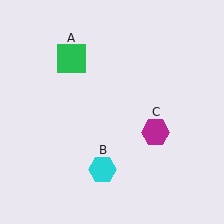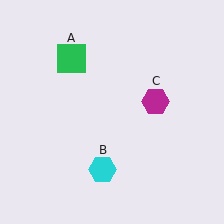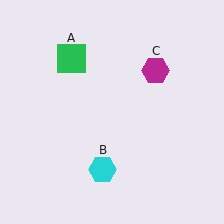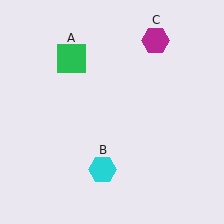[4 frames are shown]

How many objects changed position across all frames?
1 object changed position: magenta hexagon (object C).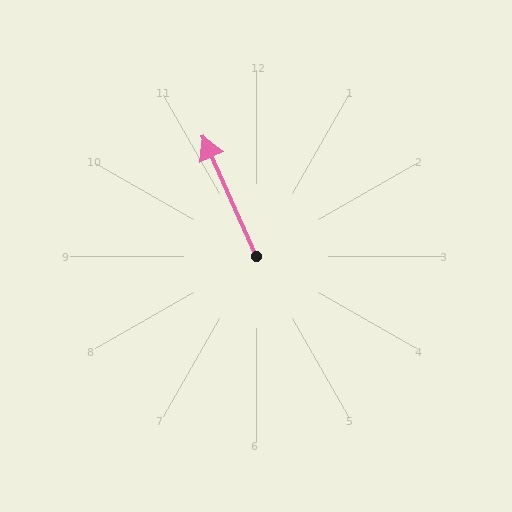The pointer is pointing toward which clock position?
Roughly 11 o'clock.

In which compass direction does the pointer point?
Northwest.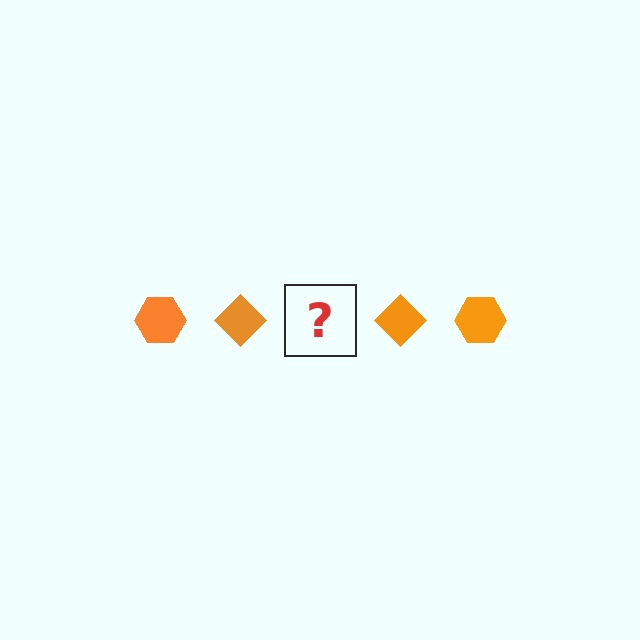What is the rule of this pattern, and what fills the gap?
The rule is that the pattern cycles through hexagon, diamond shapes in orange. The gap should be filled with an orange hexagon.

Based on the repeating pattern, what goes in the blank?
The blank should be an orange hexagon.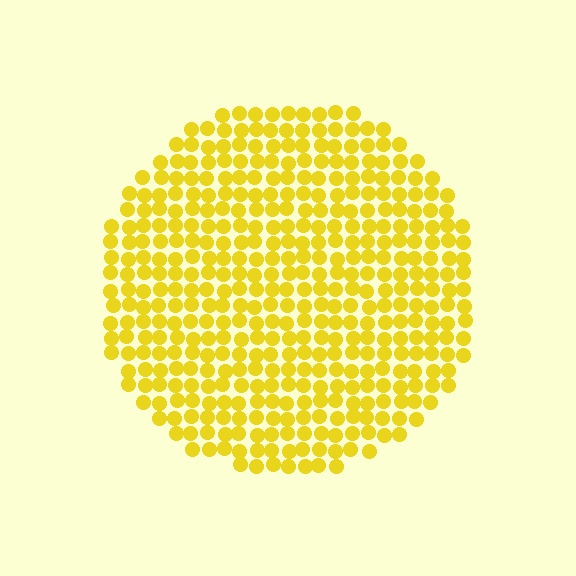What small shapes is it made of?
It is made of small circles.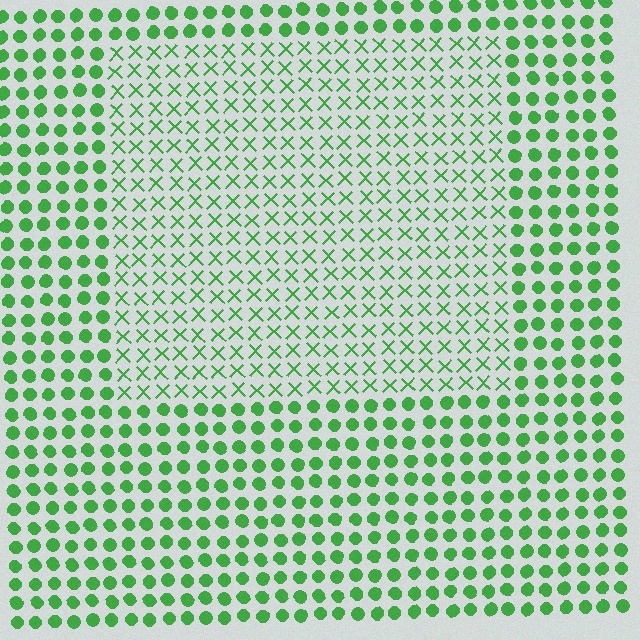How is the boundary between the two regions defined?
The boundary is defined by a change in element shape: X marks inside vs. circles outside. All elements share the same color and spacing.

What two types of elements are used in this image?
The image uses X marks inside the rectangle region and circles outside it.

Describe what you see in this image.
The image is filled with small green elements arranged in a uniform grid. A rectangle-shaped region contains X marks, while the surrounding area contains circles. The boundary is defined purely by the change in element shape.